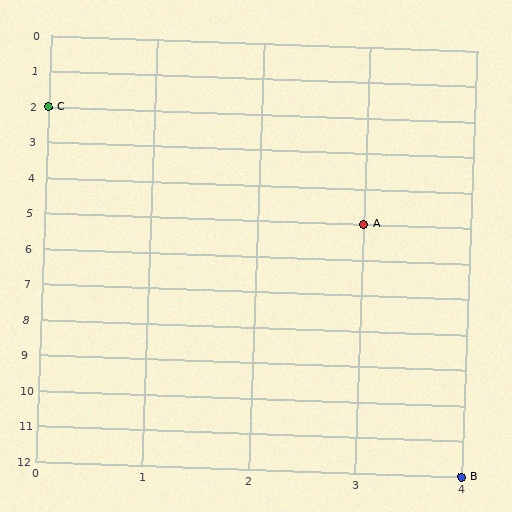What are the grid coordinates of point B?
Point B is at grid coordinates (4, 12).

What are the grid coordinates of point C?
Point C is at grid coordinates (0, 2).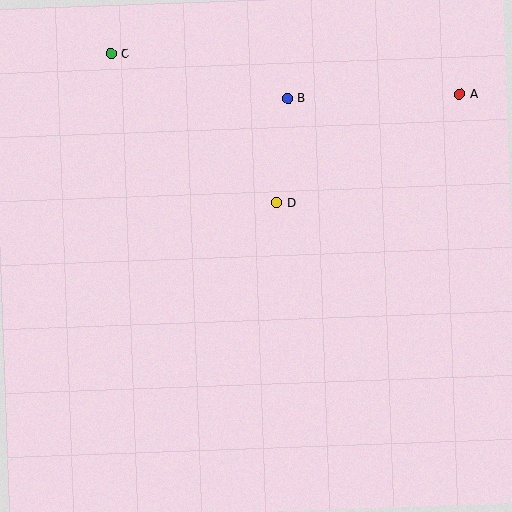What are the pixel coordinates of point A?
Point A is at (460, 94).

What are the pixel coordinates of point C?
Point C is at (111, 54).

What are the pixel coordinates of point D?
Point D is at (277, 203).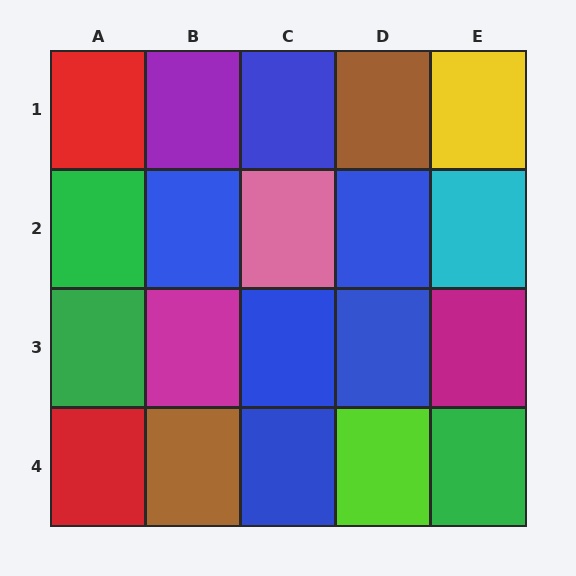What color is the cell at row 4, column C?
Blue.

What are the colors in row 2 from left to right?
Green, blue, pink, blue, cyan.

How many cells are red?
2 cells are red.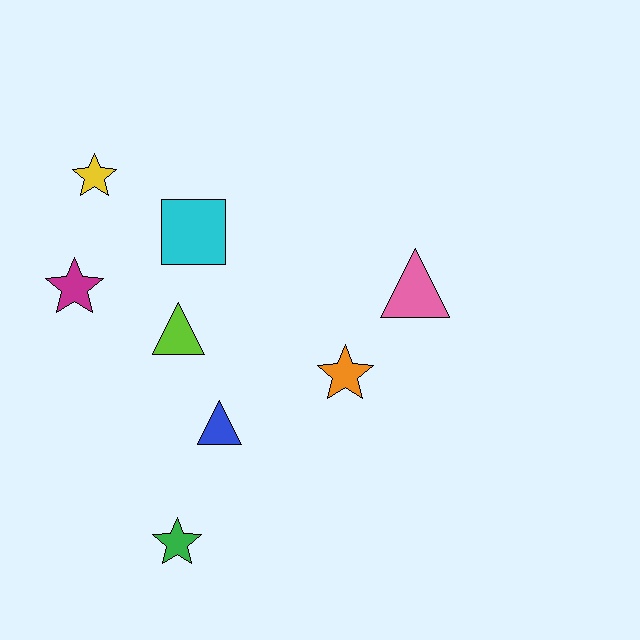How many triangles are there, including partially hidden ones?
There are 3 triangles.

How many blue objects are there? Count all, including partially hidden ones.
There is 1 blue object.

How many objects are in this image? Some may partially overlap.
There are 8 objects.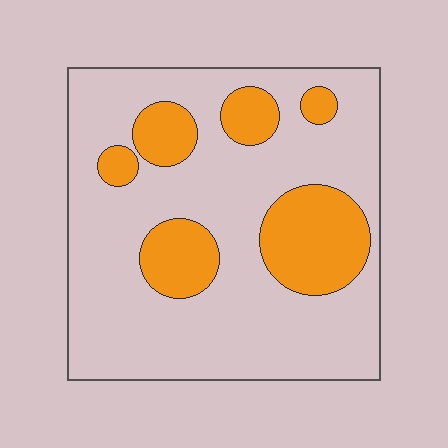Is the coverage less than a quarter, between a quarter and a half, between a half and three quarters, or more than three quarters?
Less than a quarter.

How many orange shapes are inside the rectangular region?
6.